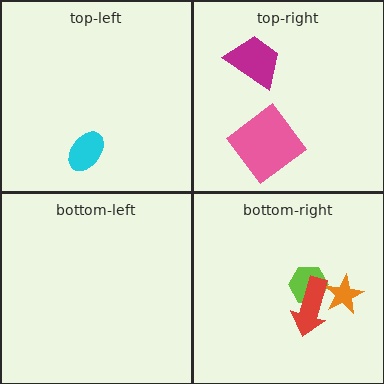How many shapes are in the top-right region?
2.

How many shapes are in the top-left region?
1.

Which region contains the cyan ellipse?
The top-left region.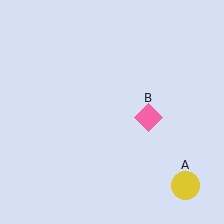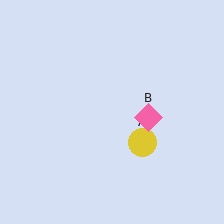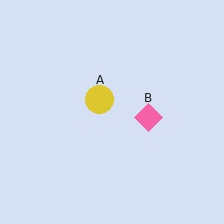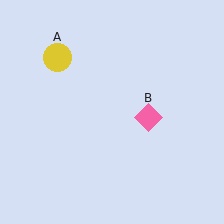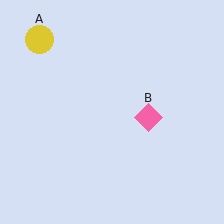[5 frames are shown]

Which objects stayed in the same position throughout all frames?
Pink diamond (object B) remained stationary.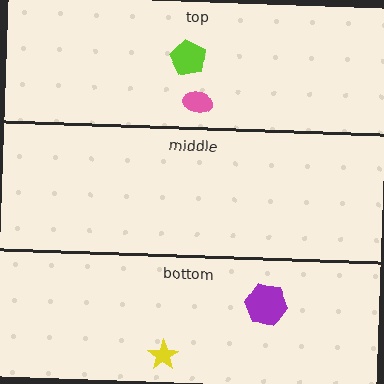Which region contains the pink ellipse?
The top region.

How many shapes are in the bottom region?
2.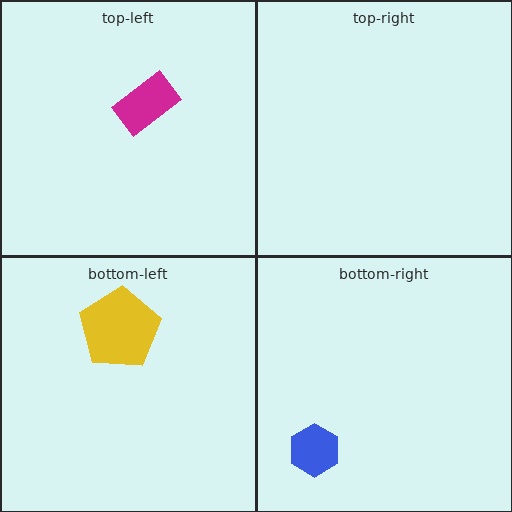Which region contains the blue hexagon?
The bottom-right region.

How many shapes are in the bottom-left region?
1.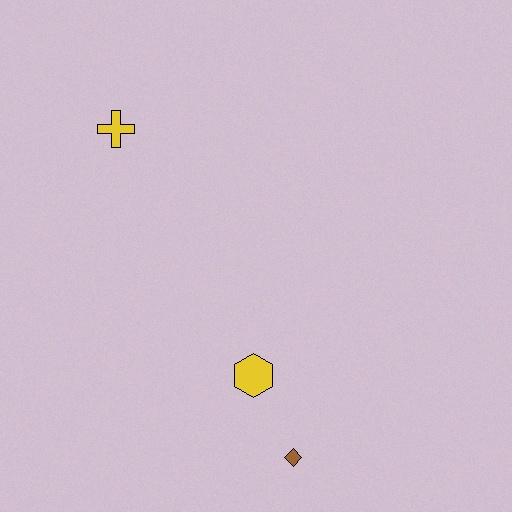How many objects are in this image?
There are 3 objects.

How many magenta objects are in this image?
There are no magenta objects.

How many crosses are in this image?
There is 1 cross.